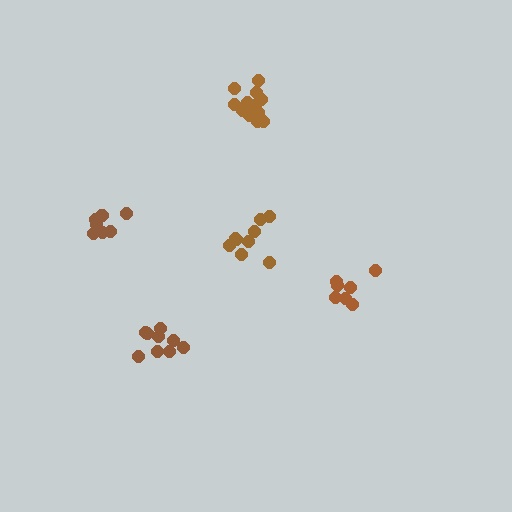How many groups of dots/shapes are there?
There are 5 groups.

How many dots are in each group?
Group 1: 9 dots, Group 2: 7 dots, Group 3: 9 dots, Group 4: 7 dots, Group 5: 12 dots (44 total).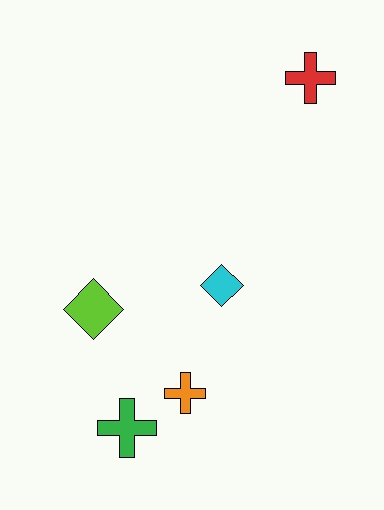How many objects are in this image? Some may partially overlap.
There are 5 objects.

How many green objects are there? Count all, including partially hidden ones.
There is 1 green object.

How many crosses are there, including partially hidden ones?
There are 3 crosses.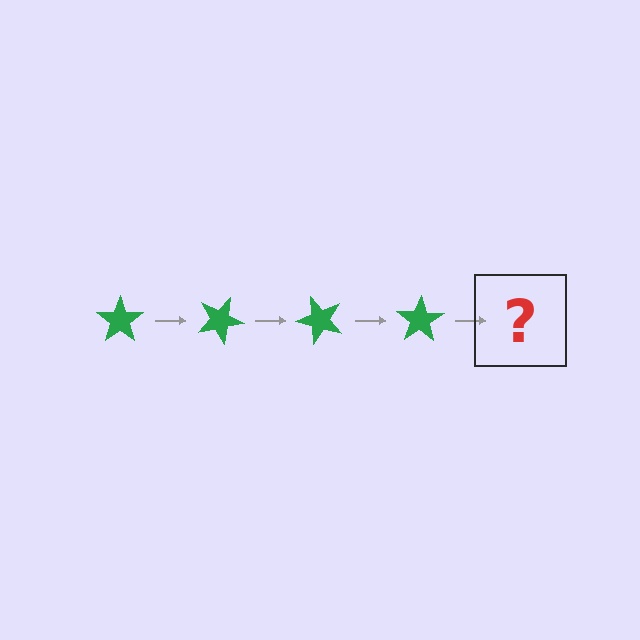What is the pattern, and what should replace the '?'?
The pattern is that the star rotates 25 degrees each step. The '?' should be a green star rotated 100 degrees.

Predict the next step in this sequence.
The next step is a green star rotated 100 degrees.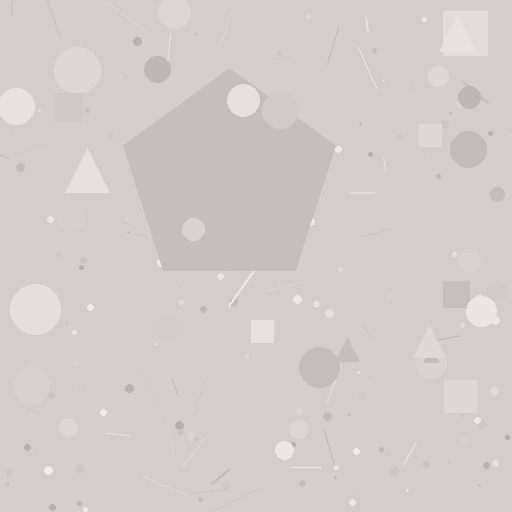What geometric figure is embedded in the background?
A pentagon is embedded in the background.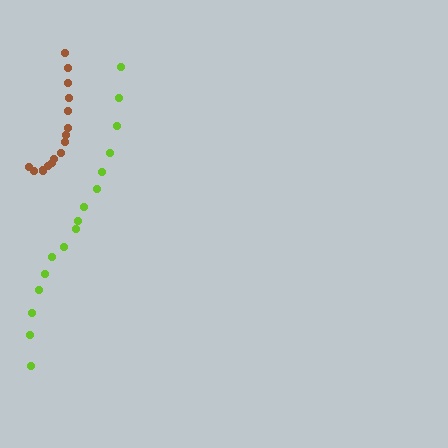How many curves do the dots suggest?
There are 2 distinct paths.